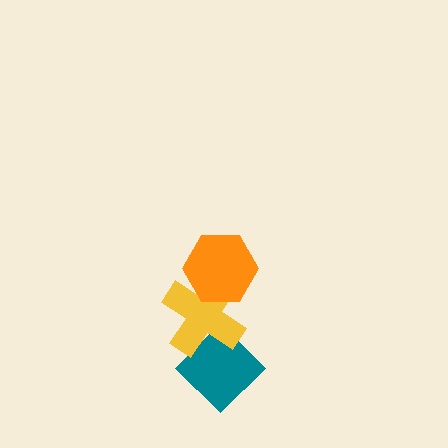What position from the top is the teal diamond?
The teal diamond is 3rd from the top.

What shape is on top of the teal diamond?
The yellow cross is on top of the teal diamond.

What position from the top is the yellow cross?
The yellow cross is 2nd from the top.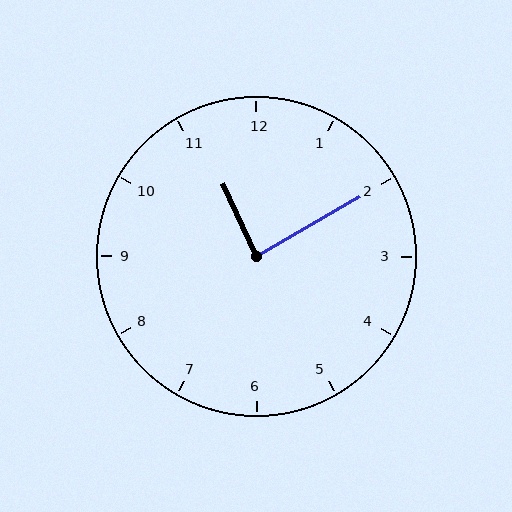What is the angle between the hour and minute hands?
Approximately 85 degrees.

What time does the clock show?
11:10.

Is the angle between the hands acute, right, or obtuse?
It is right.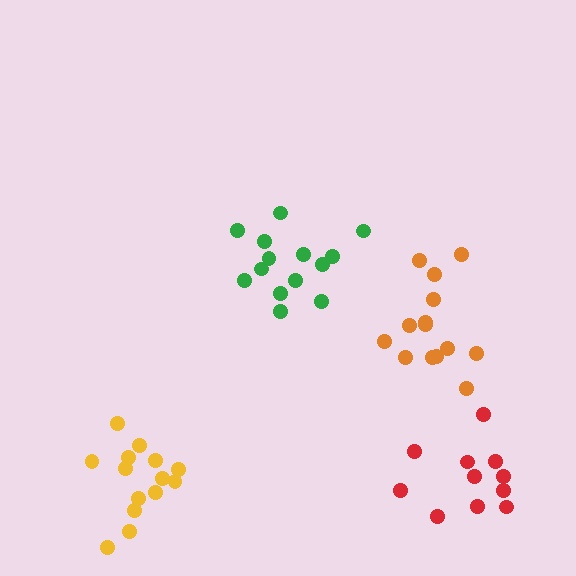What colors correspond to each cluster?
The clusters are colored: yellow, green, orange, red.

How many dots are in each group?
Group 1: 14 dots, Group 2: 14 dots, Group 3: 14 dots, Group 4: 11 dots (53 total).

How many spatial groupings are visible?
There are 4 spatial groupings.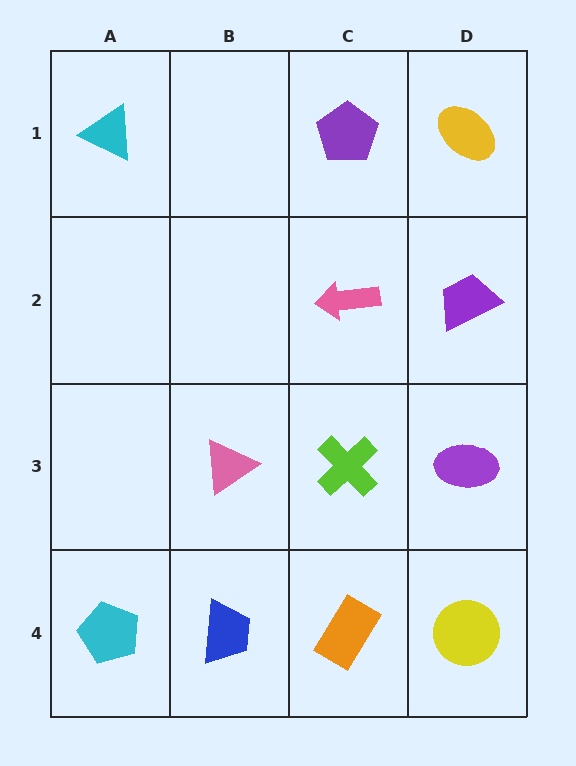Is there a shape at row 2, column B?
No, that cell is empty.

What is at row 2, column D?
A purple trapezoid.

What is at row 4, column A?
A cyan pentagon.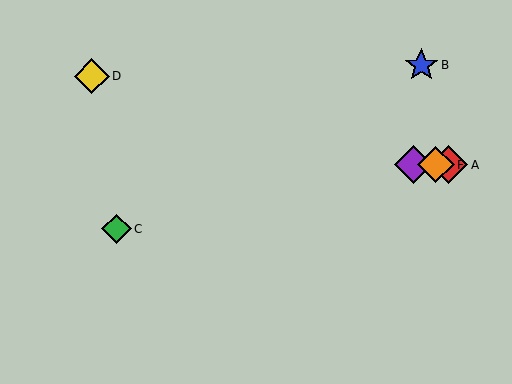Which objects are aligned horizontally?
Objects A, E, F are aligned horizontally.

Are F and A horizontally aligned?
Yes, both are at y≈165.